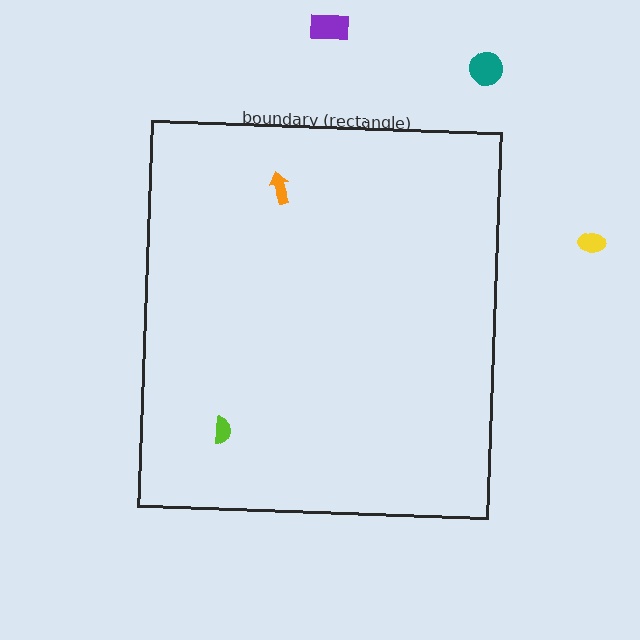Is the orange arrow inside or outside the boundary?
Inside.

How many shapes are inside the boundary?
2 inside, 3 outside.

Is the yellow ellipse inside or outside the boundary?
Outside.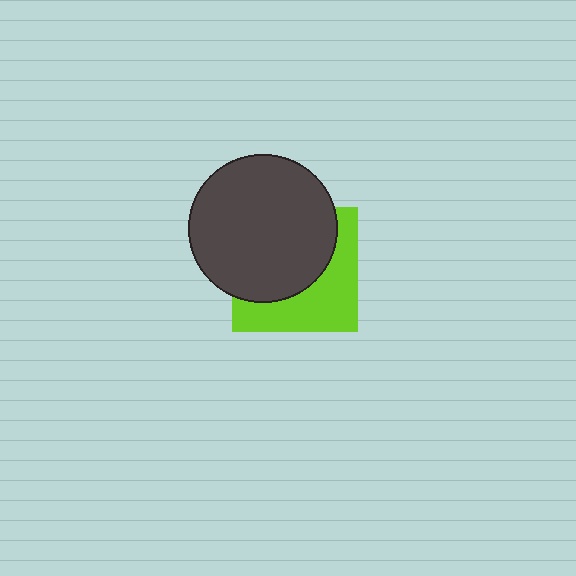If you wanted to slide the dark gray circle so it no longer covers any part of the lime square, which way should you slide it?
Slide it toward the upper-left — that is the most direct way to separate the two shapes.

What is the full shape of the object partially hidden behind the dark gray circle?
The partially hidden object is a lime square.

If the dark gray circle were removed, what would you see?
You would see the complete lime square.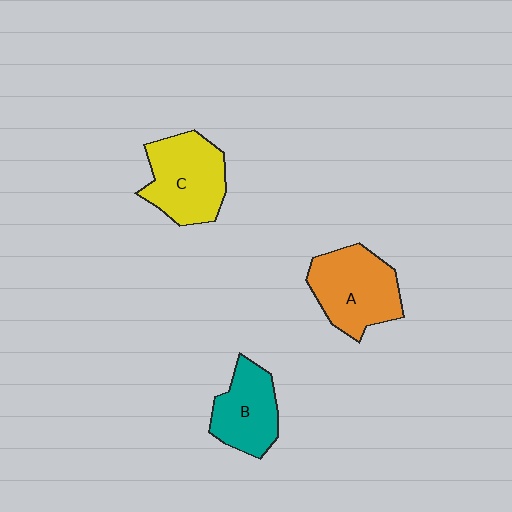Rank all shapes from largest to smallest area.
From largest to smallest: A (orange), C (yellow), B (teal).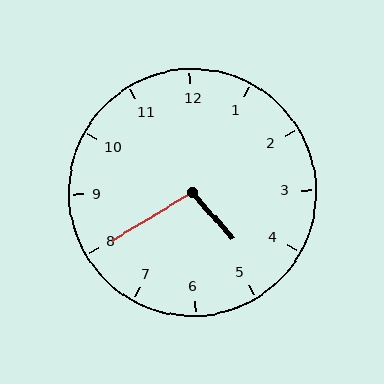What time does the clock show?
4:40.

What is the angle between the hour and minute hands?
Approximately 100 degrees.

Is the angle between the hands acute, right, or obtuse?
It is obtuse.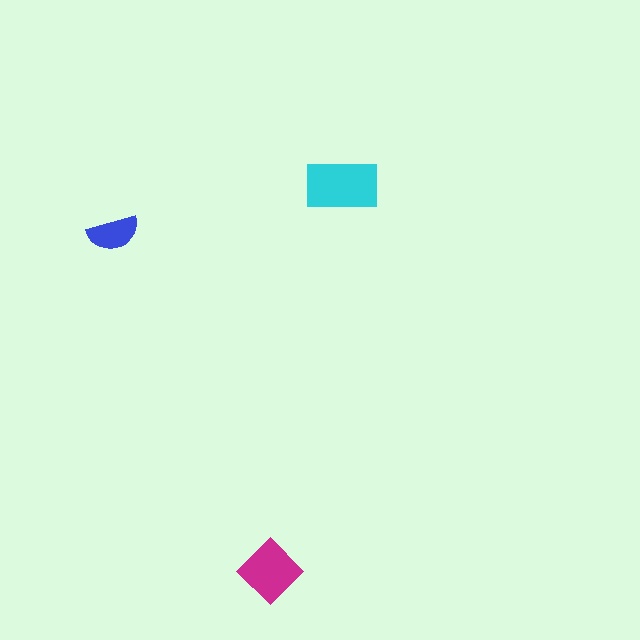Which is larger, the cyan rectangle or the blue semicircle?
The cyan rectangle.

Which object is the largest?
The cyan rectangle.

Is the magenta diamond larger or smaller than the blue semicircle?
Larger.